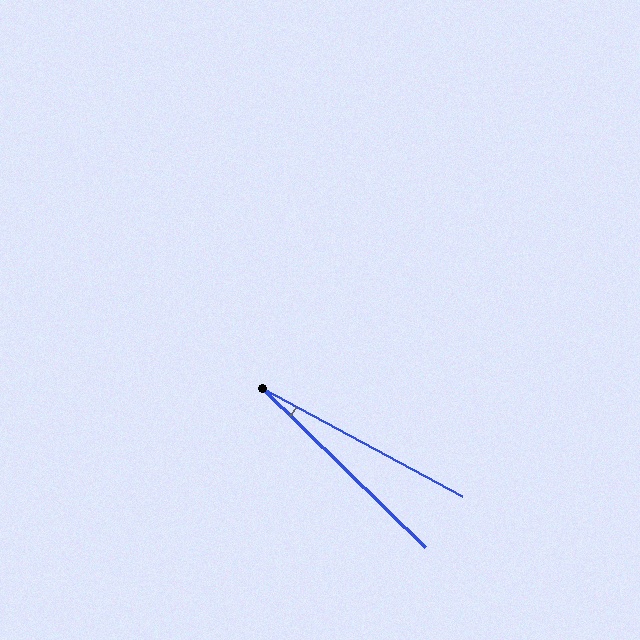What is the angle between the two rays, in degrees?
Approximately 16 degrees.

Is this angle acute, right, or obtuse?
It is acute.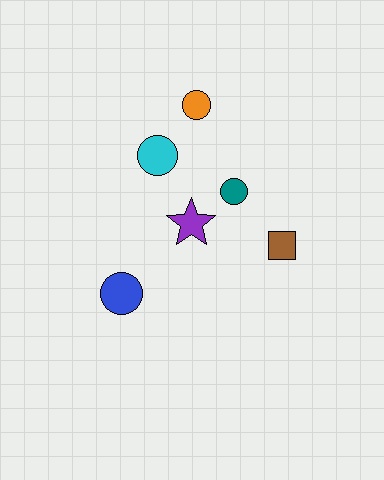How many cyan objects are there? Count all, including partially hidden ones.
There is 1 cyan object.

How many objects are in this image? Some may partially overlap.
There are 6 objects.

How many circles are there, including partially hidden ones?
There are 4 circles.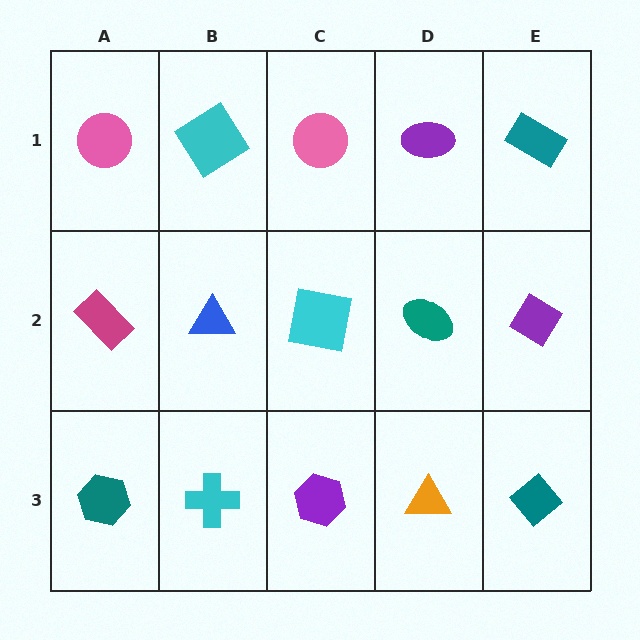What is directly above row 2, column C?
A pink circle.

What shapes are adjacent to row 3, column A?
A magenta rectangle (row 2, column A), a cyan cross (row 3, column B).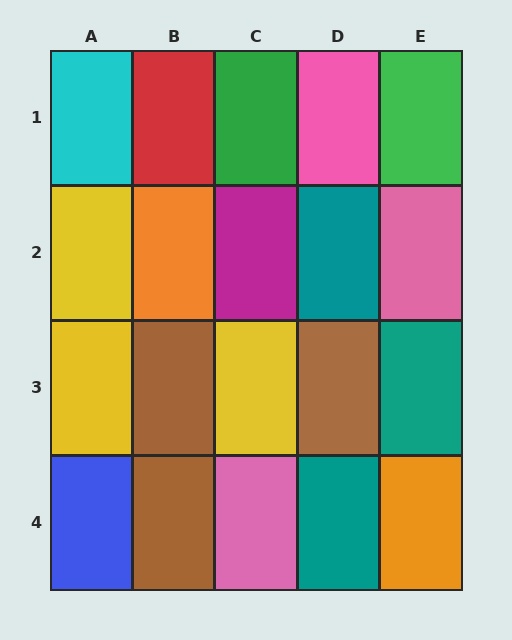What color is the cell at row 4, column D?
Teal.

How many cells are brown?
3 cells are brown.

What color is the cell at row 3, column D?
Brown.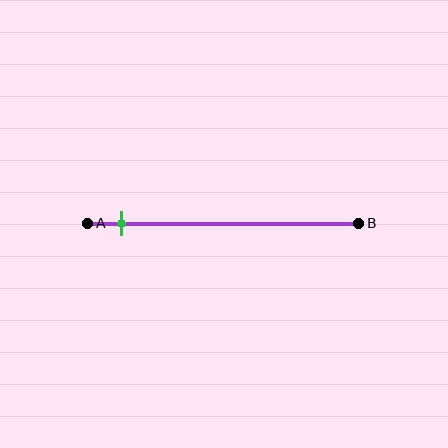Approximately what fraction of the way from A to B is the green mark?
The green mark is approximately 15% of the way from A to B.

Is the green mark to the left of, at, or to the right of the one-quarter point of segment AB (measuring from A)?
The green mark is to the left of the one-quarter point of segment AB.